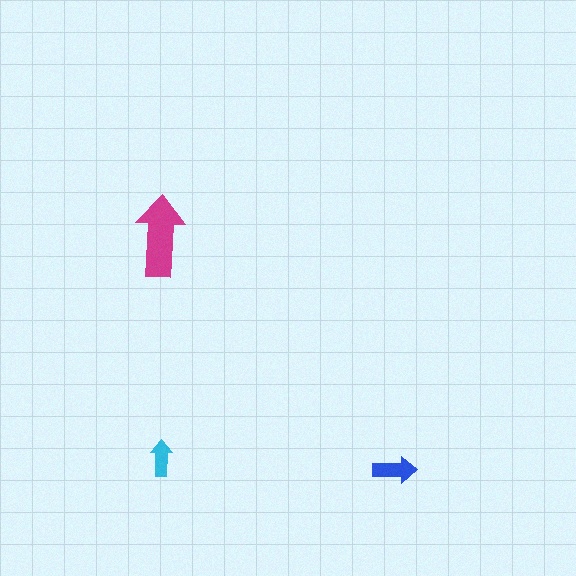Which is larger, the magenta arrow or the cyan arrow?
The magenta one.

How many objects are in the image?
There are 3 objects in the image.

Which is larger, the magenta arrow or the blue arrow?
The magenta one.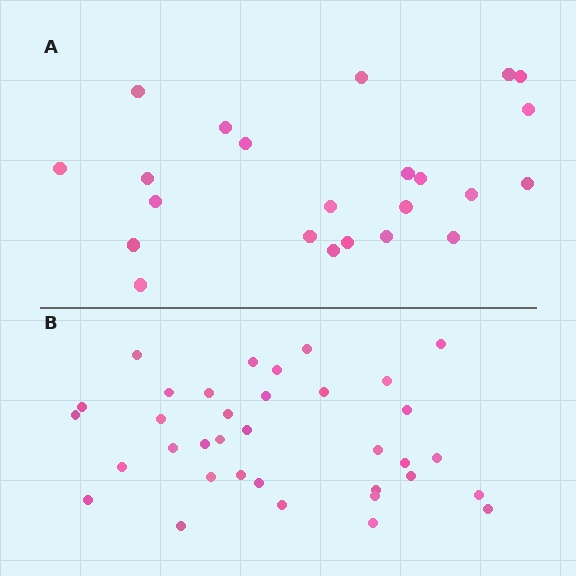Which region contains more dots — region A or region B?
Region B (the bottom region) has more dots.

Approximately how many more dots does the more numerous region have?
Region B has roughly 12 or so more dots than region A.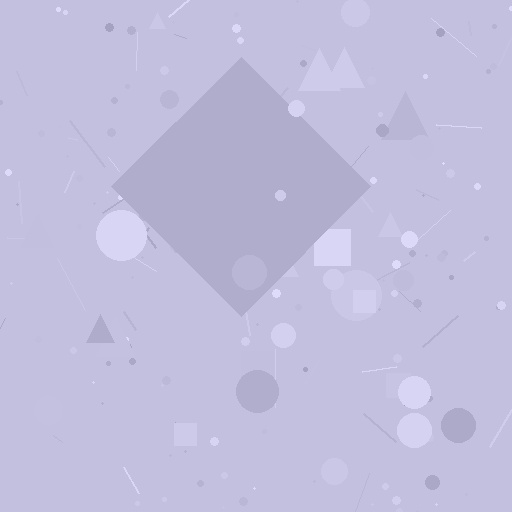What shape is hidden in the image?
A diamond is hidden in the image.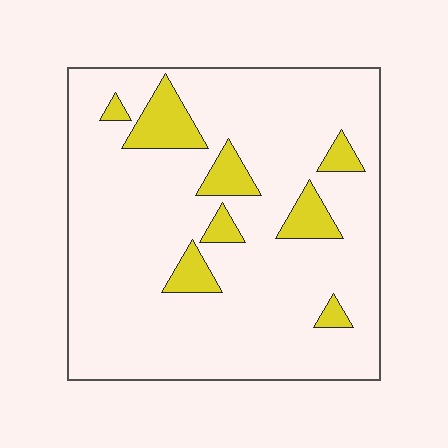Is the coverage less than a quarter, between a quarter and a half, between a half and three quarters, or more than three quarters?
Less than a quarter.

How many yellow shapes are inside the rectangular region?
8.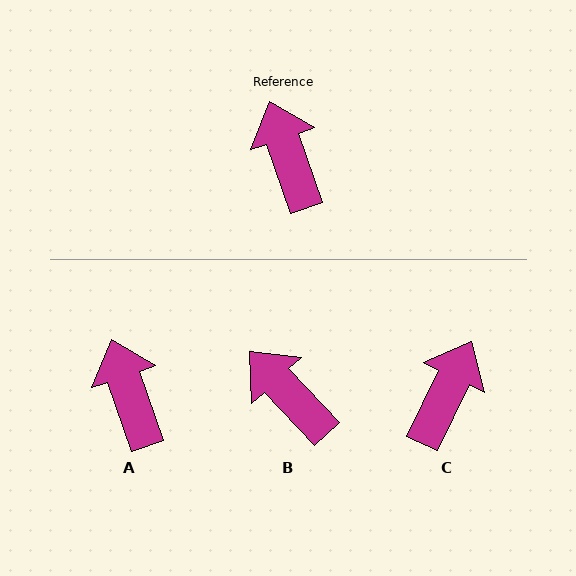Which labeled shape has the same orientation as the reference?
A.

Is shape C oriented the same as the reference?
No, it is off by about 45 degrees.